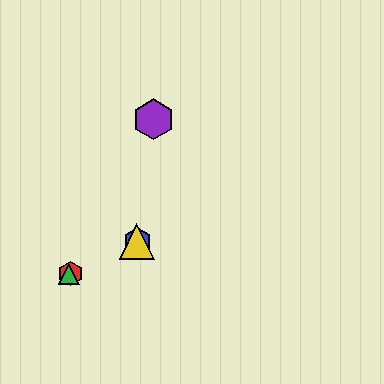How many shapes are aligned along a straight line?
4 shapes (the red hexagon, the blue hexagon, the green triangle, the yellow triangle) are aligned along a straight line.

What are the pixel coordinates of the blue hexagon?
The blue hexagon is at (138, 241).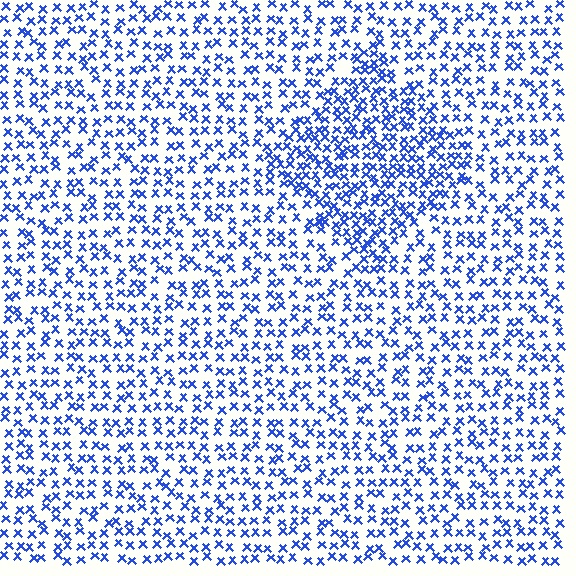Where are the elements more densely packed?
The elements are more densely packed inside the diamond boundary.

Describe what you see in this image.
The image contains small blue elements arranged at two different densities. A diamond-shaped region is visible where the elements are more densely packed than the surrounding area.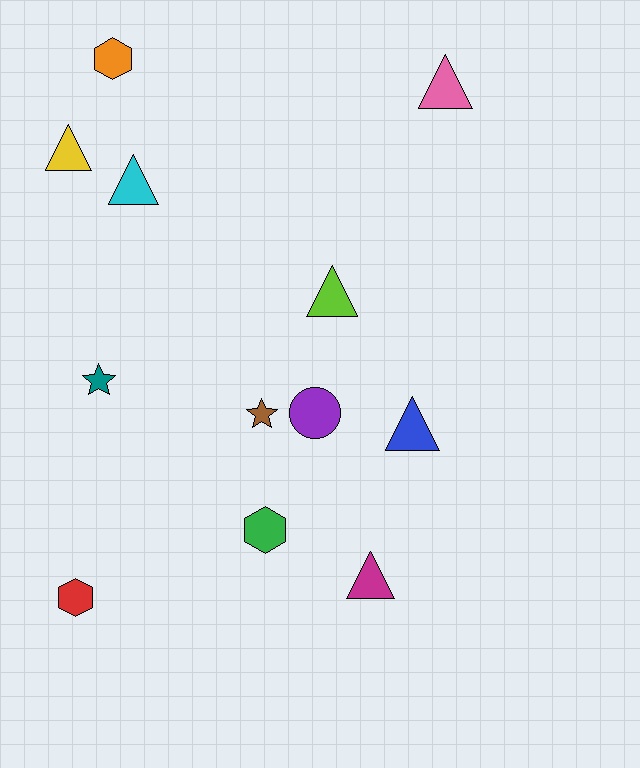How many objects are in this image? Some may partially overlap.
There are 12 objects.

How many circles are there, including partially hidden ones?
There is 1 circle.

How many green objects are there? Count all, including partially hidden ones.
There is 1 green object.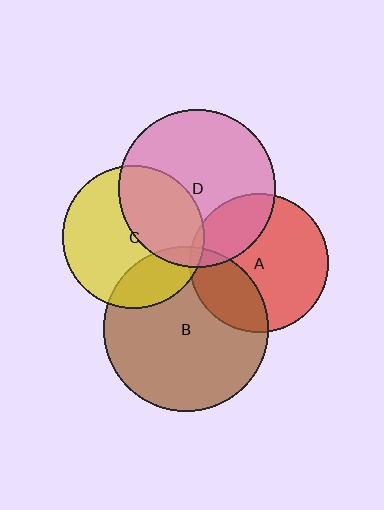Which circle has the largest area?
Circle B (brown).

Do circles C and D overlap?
Yes.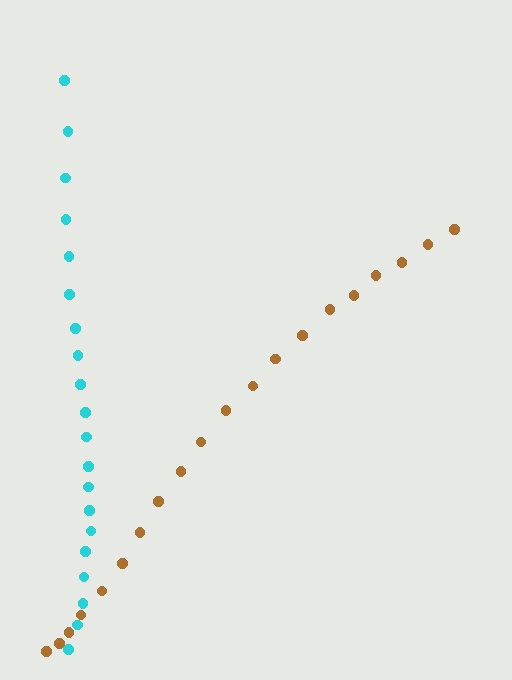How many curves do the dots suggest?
There are 2 distinct paths.